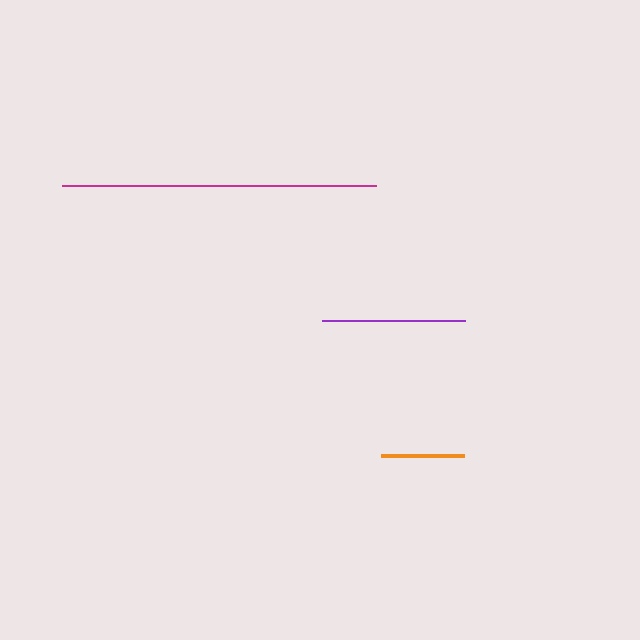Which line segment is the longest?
The magenta line is the longest at approximately 314 pixels.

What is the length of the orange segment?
The orange segment is approximately 83 pixels long.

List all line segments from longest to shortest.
From longest to shortest: magenta, purple, orange.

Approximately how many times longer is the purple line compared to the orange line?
The purple line is approximately 1.7 times the length of the orange line.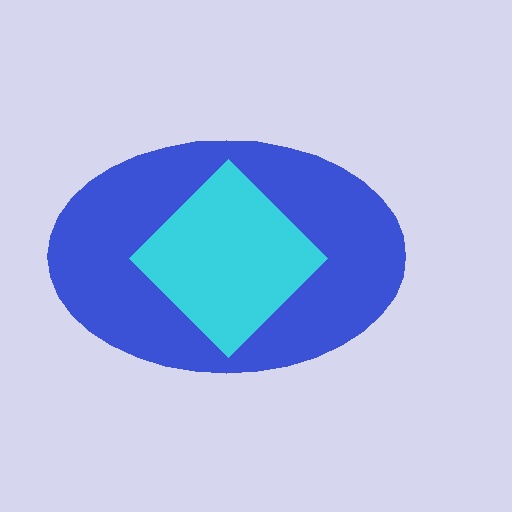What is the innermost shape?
The cyan diamond.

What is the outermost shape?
The blue ellipse.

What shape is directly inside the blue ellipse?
The cyan diamond.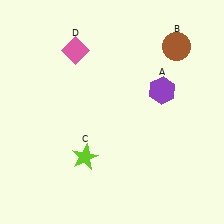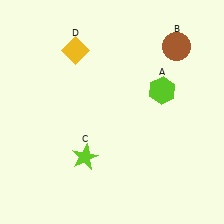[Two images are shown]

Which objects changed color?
A changed from purple to lime. D changed from pink to yellow.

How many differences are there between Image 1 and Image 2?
There are 2 differences between the two images.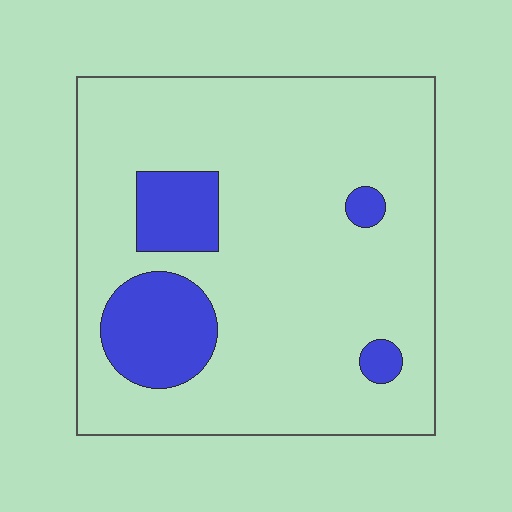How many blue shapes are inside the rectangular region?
4.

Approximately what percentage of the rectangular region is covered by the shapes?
Approximately 15%.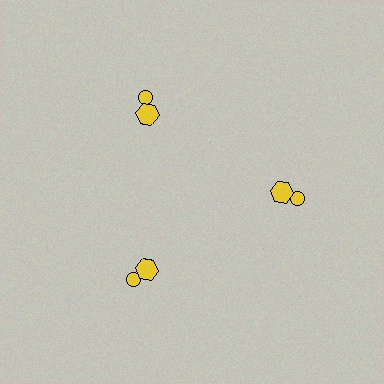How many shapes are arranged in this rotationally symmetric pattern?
There are 6 shapes, arranged in 3 groups of 2.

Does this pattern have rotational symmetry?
Yes, this pattern has 3-fold rotational symmetry. It looks the same after rotating 120 degrees around the center.